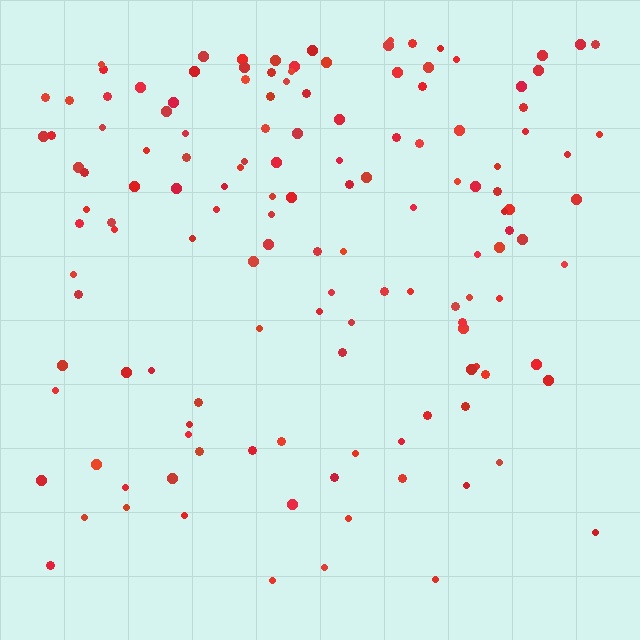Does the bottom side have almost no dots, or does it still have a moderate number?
Still a moderate number, just noticeably fewer than the top.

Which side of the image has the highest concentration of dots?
The top.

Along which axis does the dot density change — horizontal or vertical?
Vertical.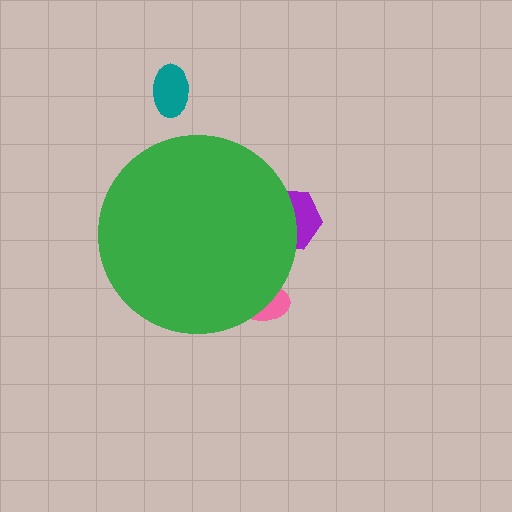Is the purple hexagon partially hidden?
Yes, the purple hexagon is partially hidden behind the green circle.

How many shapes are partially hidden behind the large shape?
2 shapes are partially hidden.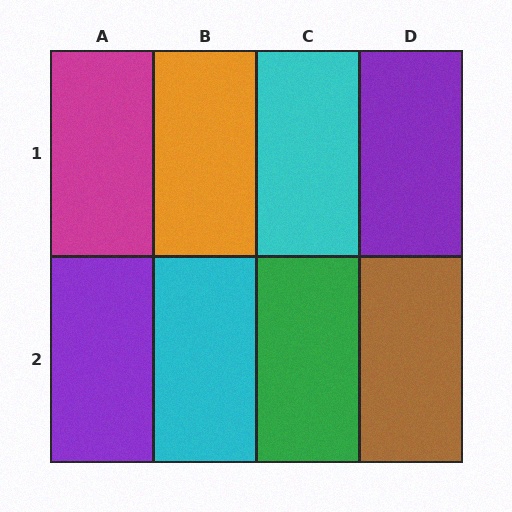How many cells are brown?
1 cell is brown.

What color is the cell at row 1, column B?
Orange.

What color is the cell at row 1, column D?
Purple.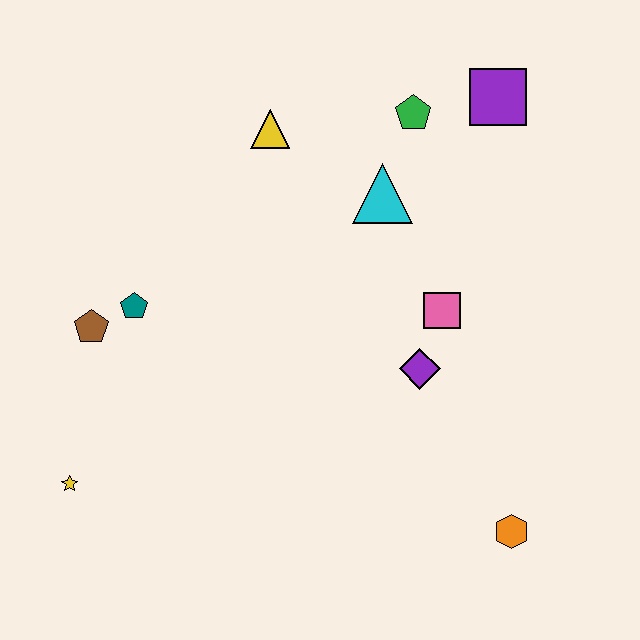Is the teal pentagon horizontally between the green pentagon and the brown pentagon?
Yes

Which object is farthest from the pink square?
The yellow star is farthest from the pink square.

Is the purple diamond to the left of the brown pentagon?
No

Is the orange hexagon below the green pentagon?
Yes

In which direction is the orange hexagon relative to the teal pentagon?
The orange hexagon is to the right of the teal pentagon.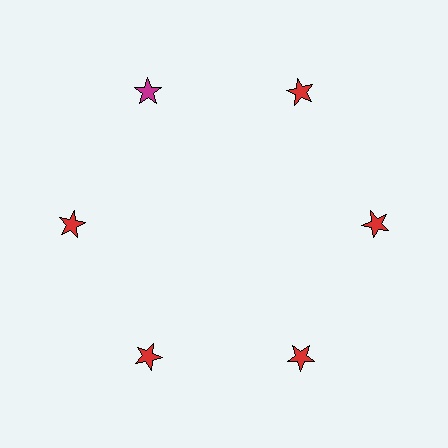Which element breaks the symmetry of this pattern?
The magenta star at roughly the 11 o'clock position breaks the symmetry. All other shapes are red stars.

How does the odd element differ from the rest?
It has a different color: magenta instead of red.